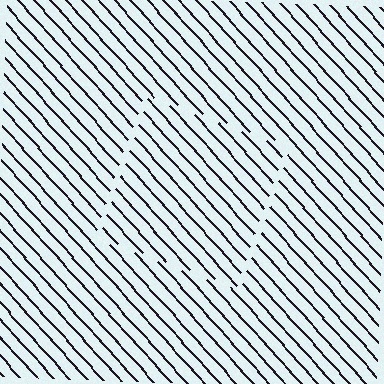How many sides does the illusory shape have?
4 sides — the line-ends trace a square.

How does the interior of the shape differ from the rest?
The interior of the shape contains the same grating, shifted by half a period — the contour is defined by the phase discontinuity where line-ends from the inner and outer gratings abut.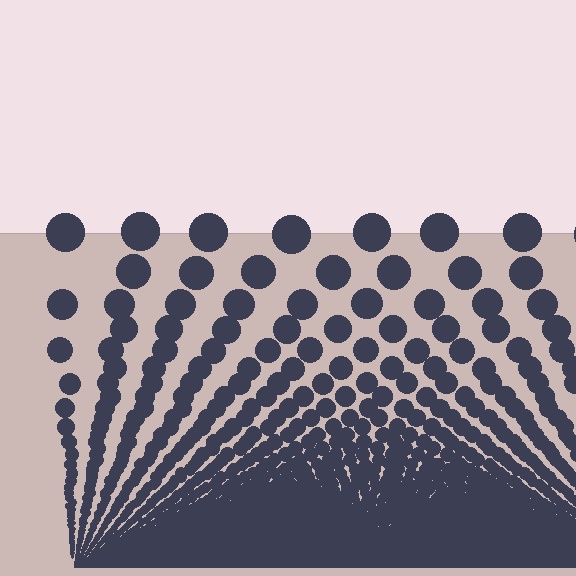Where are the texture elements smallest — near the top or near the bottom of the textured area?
Near the bottom.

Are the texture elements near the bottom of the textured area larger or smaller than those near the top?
Smaller. The gradient is inverted — elements near the bottom are smaller and denser.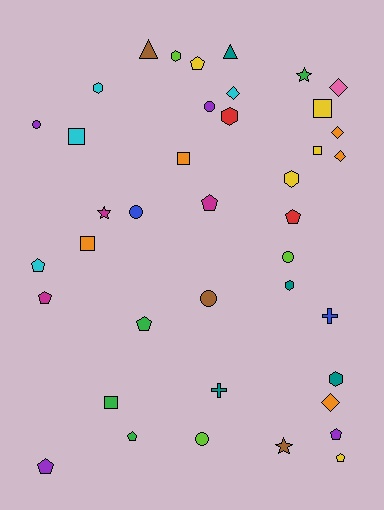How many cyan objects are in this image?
There are 4 cyan objects.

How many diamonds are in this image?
There are 5 diamonds.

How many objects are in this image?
There are 40 objects.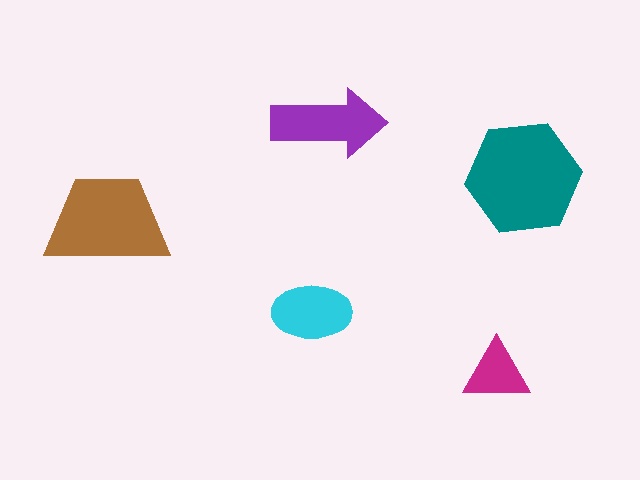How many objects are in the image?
There are 5 objects in the image.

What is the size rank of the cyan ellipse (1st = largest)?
4th.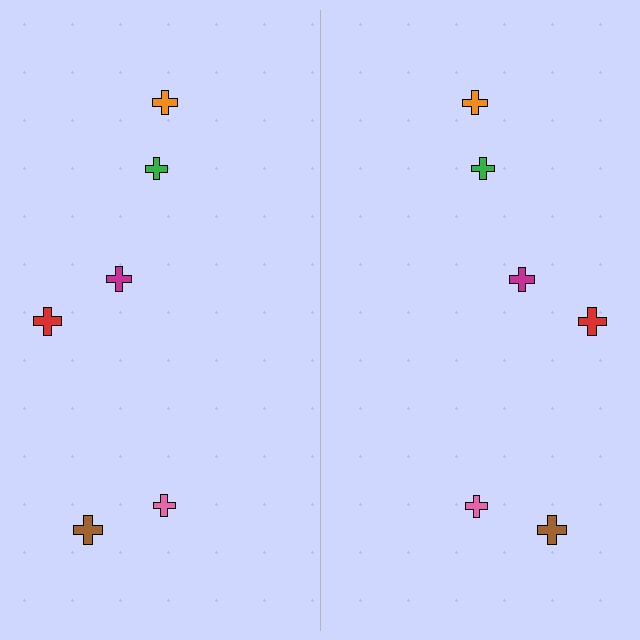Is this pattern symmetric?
Yes, this pattern has bilateral (reflection) symmetry.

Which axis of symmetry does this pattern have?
The pattern has a vertical axis of symmetry running through the center of the image.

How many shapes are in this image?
There are 12 shapes in this image.